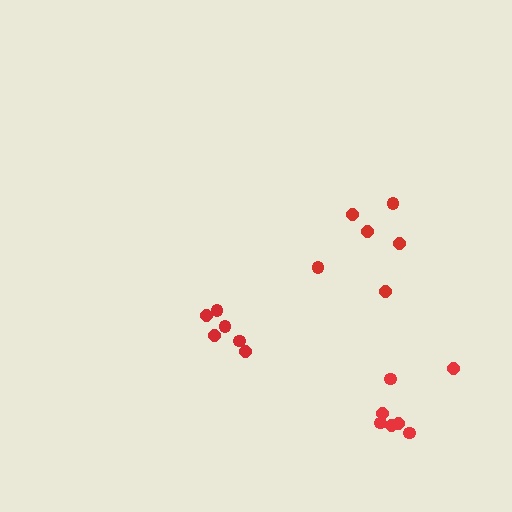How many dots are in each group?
Group 1: 6 dots, Group 2: 6 dots, Group 3: 7 dots (19 total).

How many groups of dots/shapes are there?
There are 3 groups.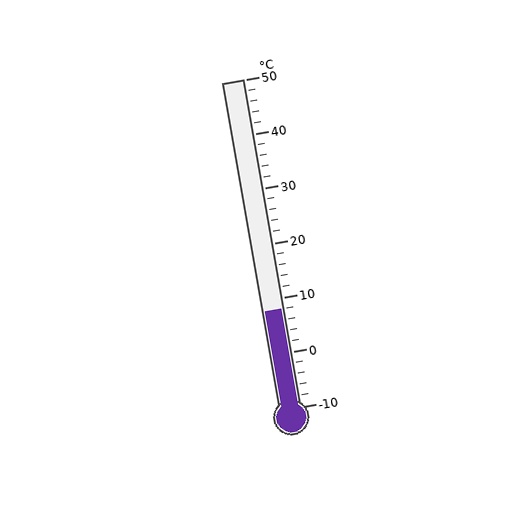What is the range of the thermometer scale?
The thermometer scale ranges from -10°C to 50°C.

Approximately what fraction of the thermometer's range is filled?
The thermometer is filled to approximately 30% of its range.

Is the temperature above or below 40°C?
The temperature is below 40°C.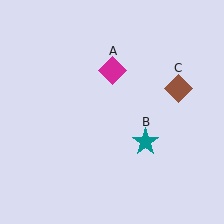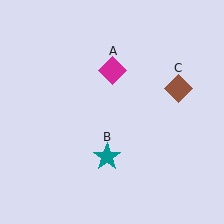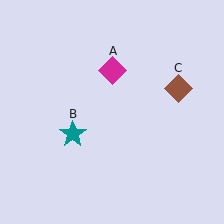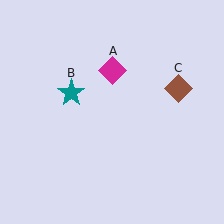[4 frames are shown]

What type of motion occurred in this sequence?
The teal star (object B) rotated clockwise around the center of the scene.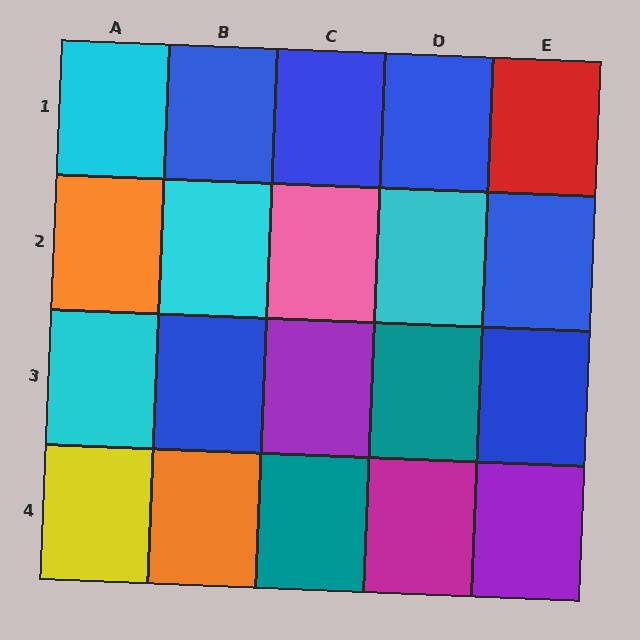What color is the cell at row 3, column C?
Purple.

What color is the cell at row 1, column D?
Blue.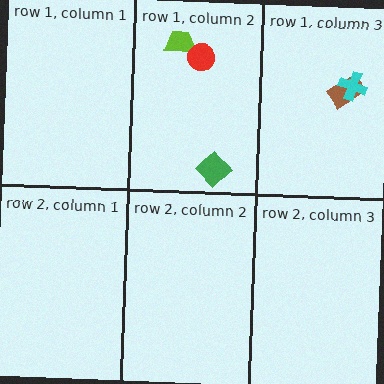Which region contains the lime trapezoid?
The row 1, column 2 region.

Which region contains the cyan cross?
The row 1, column 3 region.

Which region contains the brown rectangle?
The row 1, column 3 region.